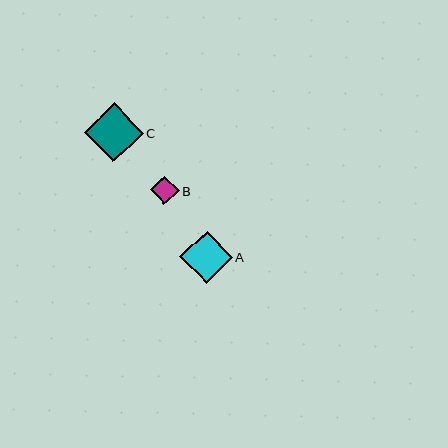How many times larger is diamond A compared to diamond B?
Diamond A is approximately 1.8 times the size of diamond B.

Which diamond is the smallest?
Diamond B is the smallest with a size of approximately 28 pixels.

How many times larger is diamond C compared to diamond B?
Diamond C is approximately 2.1 times the size of diamond B.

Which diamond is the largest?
Diamond C is the largest with a size of approximately 59 pixels.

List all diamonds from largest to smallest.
From largest to smallest: C, A, B.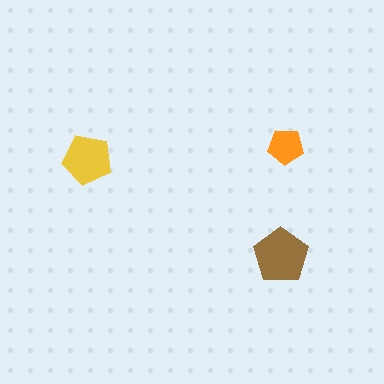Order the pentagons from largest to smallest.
the brown one, the yellow one, the orange one.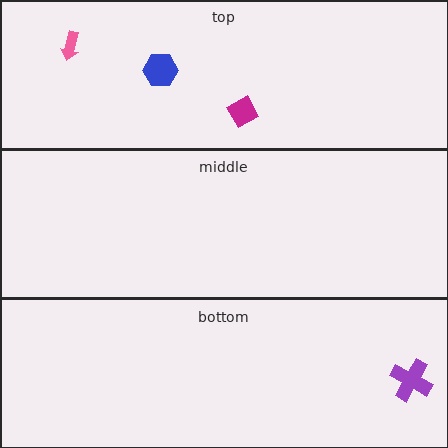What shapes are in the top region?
The blue hexagon, the magenta diamond, the pink arrow.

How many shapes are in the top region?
3.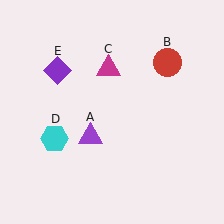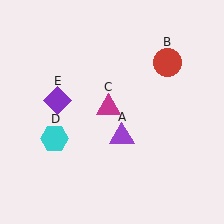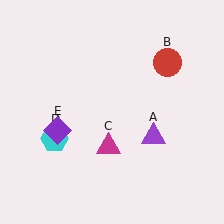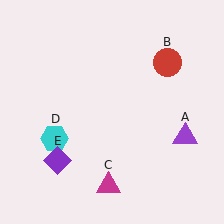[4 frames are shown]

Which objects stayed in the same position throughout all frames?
Red circle (object B) and cyan hexagon (object D) remained stationary.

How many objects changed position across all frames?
3 objects changed position: purple triangle (object A), magenta triangle (object C), purple diamond (object E).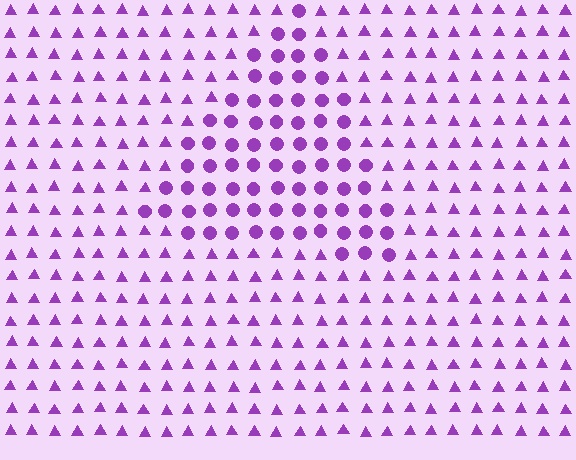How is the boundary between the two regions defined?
The boundary is defined by a change in element shape: circles inside vs. triangles outside. All elements share the same color and spacing.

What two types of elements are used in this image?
The image uses circles inside the triangle region and triangles outside it.